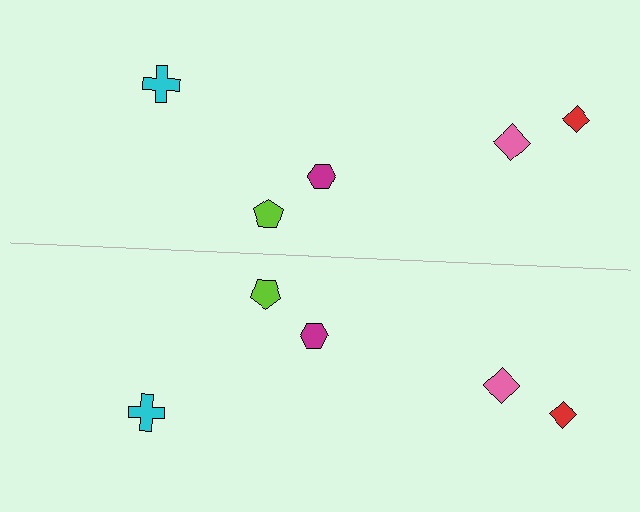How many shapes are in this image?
There are 10 shapes in this image.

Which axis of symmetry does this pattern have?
The pattern has a horizontal axis of symmetry running through the center of the image.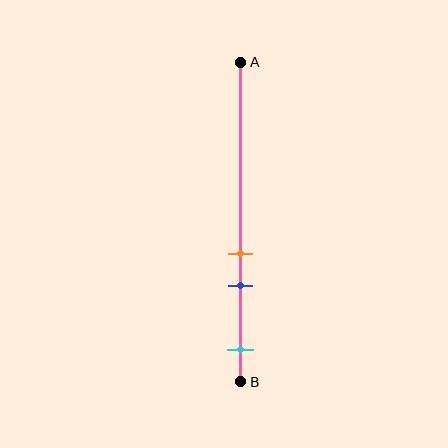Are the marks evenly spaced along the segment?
No, the marks are not evenly spaced.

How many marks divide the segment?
There are 3 marks dividing the segment.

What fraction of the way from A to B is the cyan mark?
The cyan mark is approximately 90% (0.9) of the way from A to B.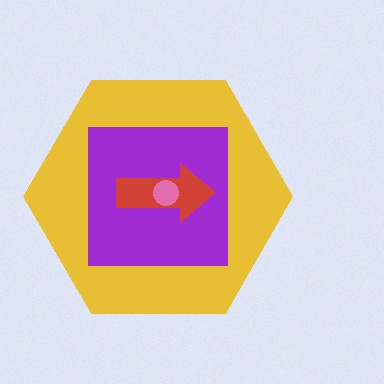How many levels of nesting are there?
4.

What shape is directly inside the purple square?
The red arrow.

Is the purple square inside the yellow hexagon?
Yes.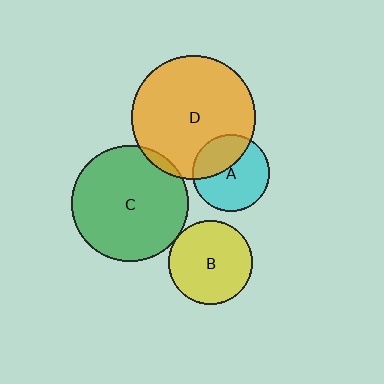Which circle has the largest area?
Circle D (orange).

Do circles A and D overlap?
Yes.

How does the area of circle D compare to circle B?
Approximately 2.2 times.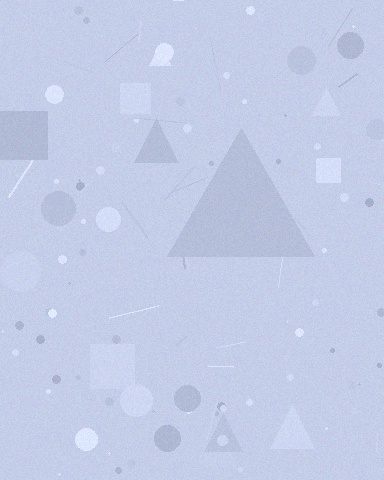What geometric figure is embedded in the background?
A triangle is embedded in the background.